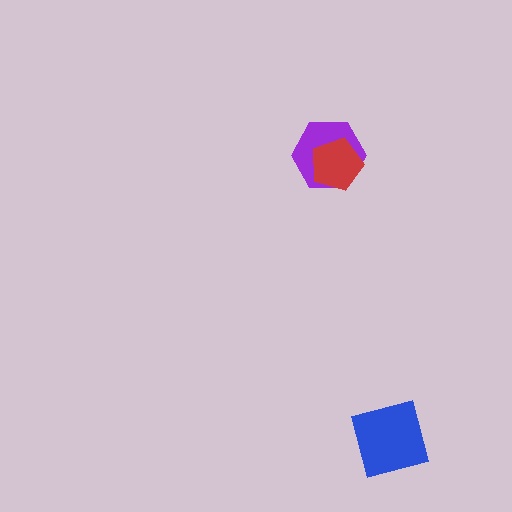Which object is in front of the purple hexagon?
The red pentagon is in front of the purple hexagon.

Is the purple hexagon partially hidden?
Yes, it is partially covered by another shape.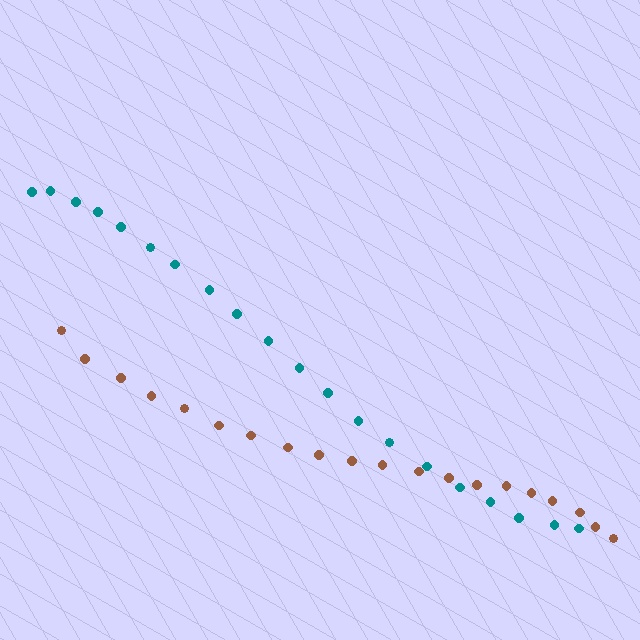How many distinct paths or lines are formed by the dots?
There are 2 distinct paths.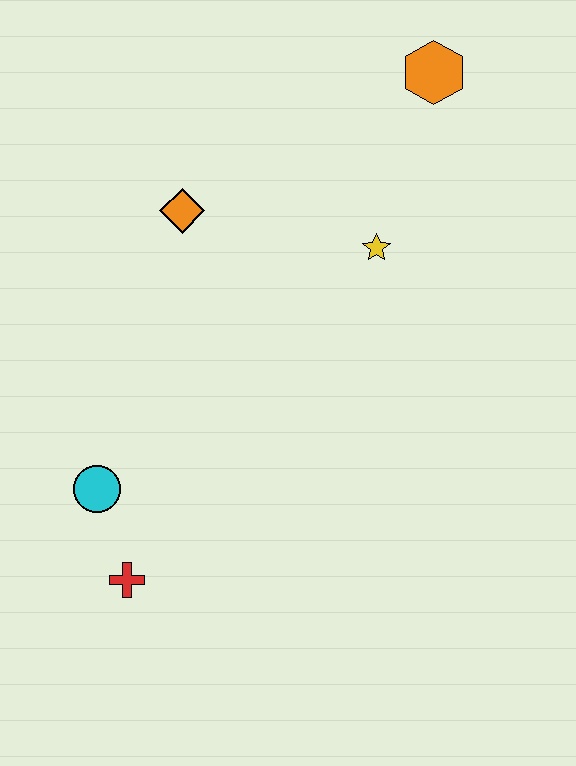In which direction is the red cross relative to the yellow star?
The red cross is below the yellow star.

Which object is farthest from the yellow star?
The red cross is farthest from the yellow star.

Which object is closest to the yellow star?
The orange hexagon is closest to the yellow star.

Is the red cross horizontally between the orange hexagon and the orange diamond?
No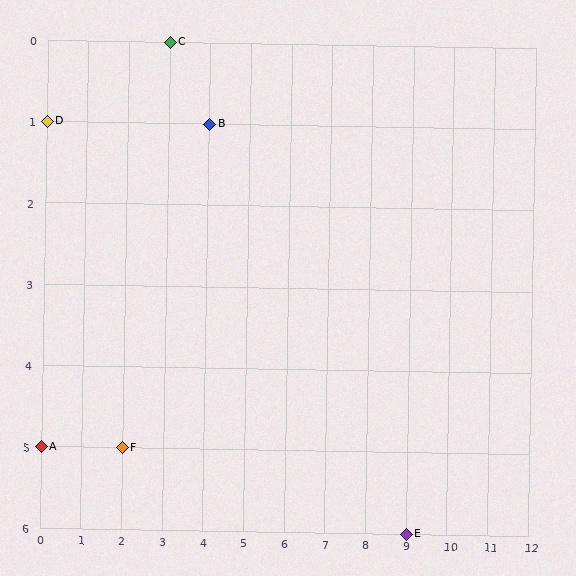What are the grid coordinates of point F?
Point F is at grid coordinates (2, 5).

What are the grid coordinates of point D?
Point D is at grid coordinates (0, 1).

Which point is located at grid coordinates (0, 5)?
Point A is at (0, 5).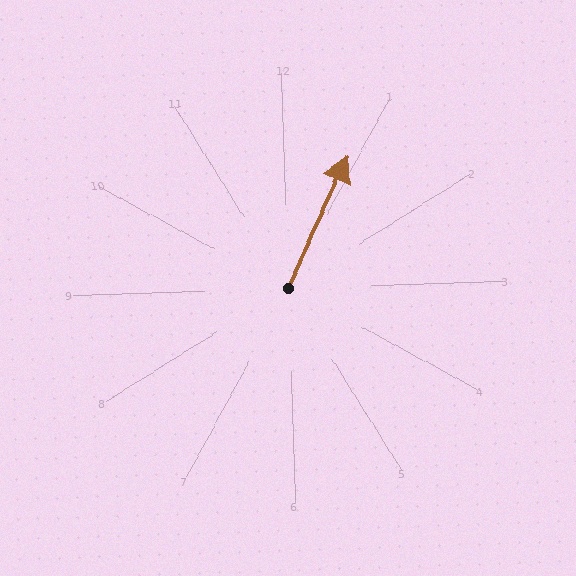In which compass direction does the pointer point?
Northeast.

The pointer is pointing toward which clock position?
Roughly 1 o'clock.